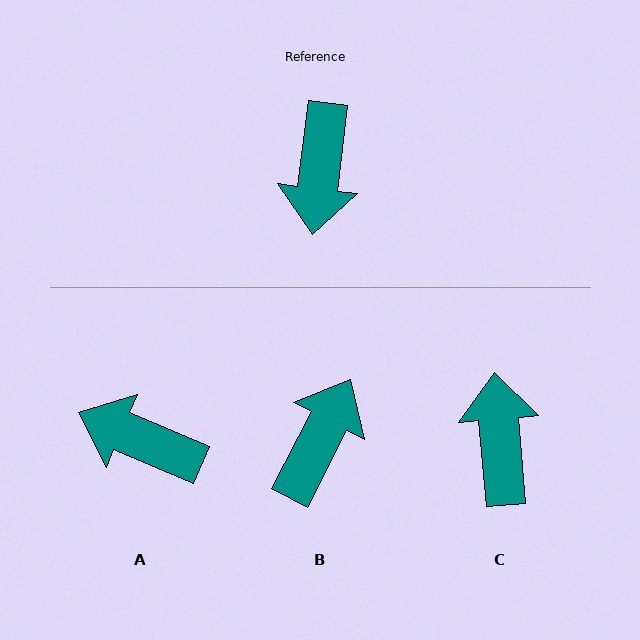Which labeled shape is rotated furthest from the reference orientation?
C, about 168 degrees away.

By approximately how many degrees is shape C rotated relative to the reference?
Approximately 168 degrees clockwise.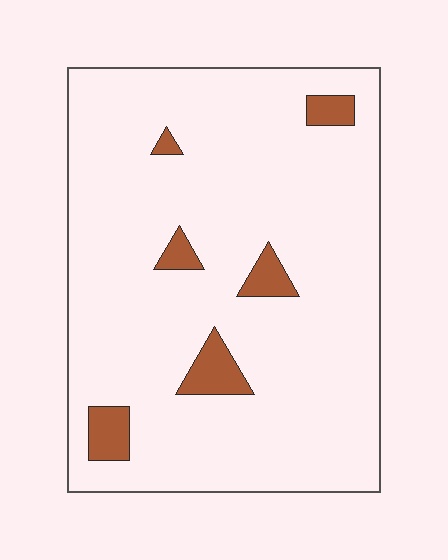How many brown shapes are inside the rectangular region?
6.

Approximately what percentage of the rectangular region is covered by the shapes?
Approximately 10%.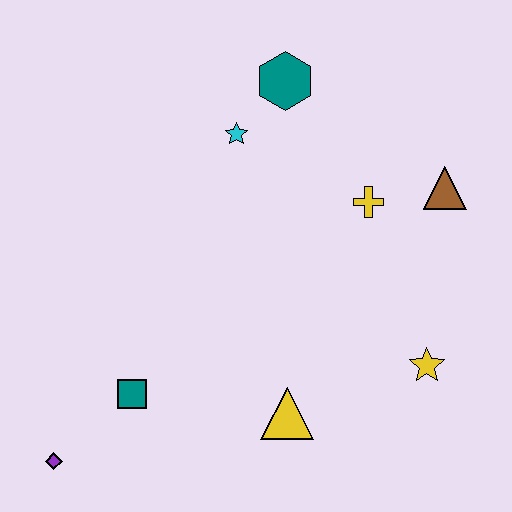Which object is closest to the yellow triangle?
The yellow star is closest to the yellow triangle.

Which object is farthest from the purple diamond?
The brown triangle is farthest from the purple diamond.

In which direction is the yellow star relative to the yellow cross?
The yellow star is below the yellow cross.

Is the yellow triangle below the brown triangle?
Yes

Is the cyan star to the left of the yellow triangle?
Yes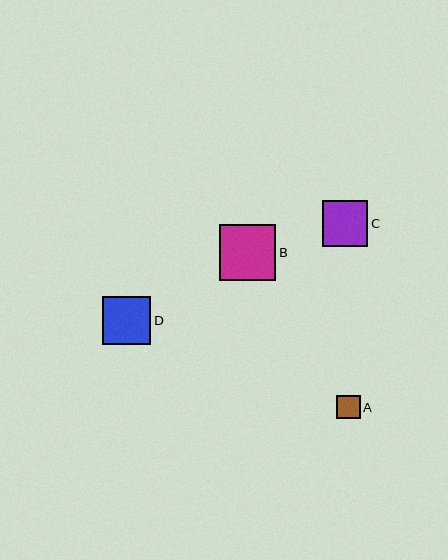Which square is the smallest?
Square A is the smallest with a size of approximately 24 pixels.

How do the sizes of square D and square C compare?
Square D and square C are approximately the same size.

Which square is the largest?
Square B is the largest with a size of approximately 56 pixels.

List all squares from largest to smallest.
From largest to smallest: B, D, C, A.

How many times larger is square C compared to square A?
Square C is approximately 1.9 times the size of square A.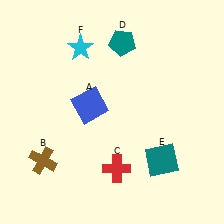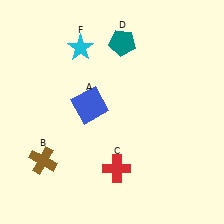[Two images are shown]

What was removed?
The teal square (E) was removed in Image 2.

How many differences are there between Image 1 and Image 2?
There is 1 difference between the two images.